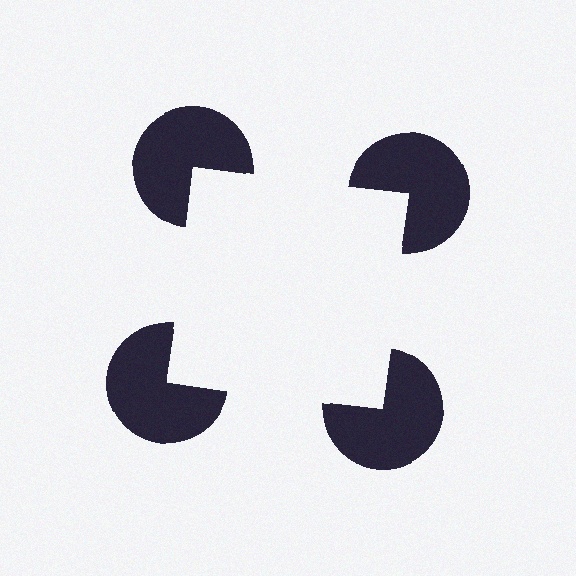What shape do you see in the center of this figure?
An illusory square — its edges are inferred from the aligned wedge cuts in the pac-man discs, not physically drawn.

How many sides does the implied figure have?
4 sides.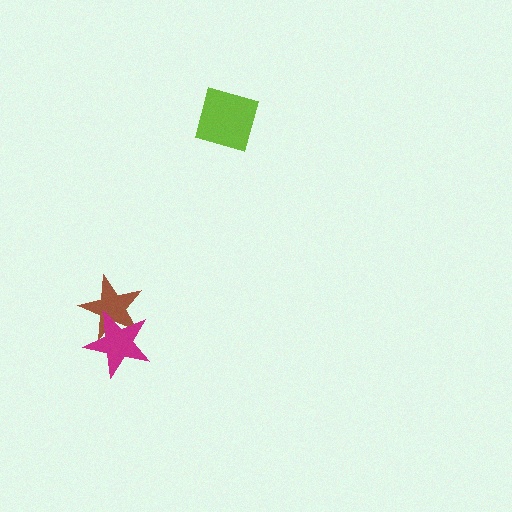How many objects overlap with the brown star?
1 object overlaps with the brown star.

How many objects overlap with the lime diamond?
0 objects overlap with the lime diamond.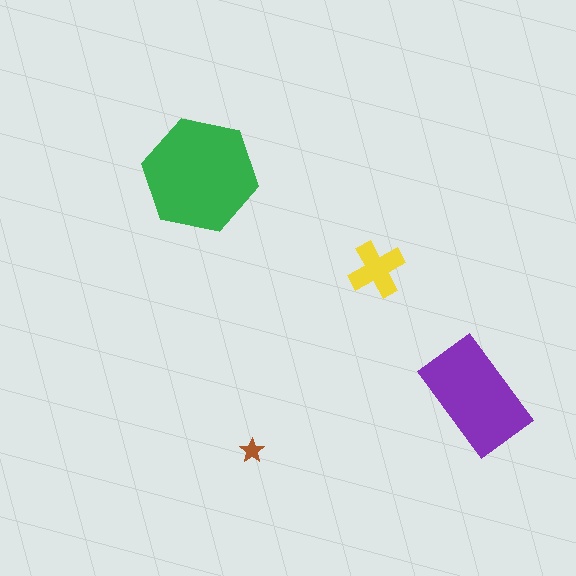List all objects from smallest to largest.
The brown star, the yellow cross, the purple rectangle, the green hexagon.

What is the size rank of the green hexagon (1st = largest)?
1st.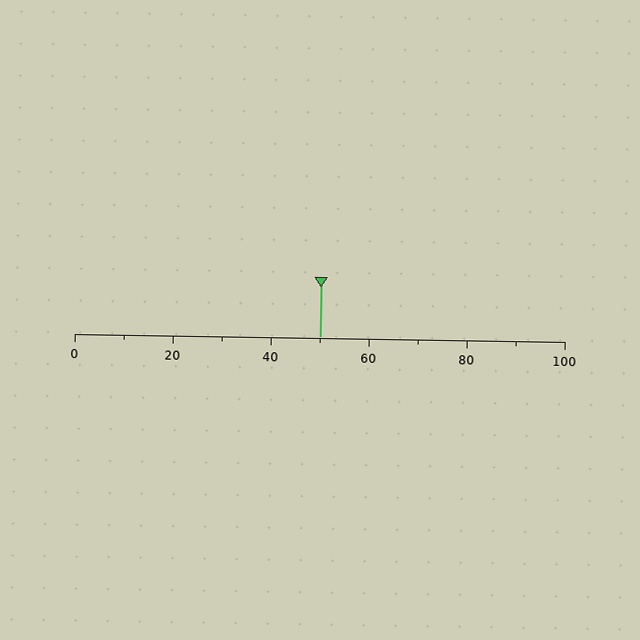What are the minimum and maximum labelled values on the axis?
The axis runs from 0 to 100.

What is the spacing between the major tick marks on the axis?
The major ticks are spaced 20 apart.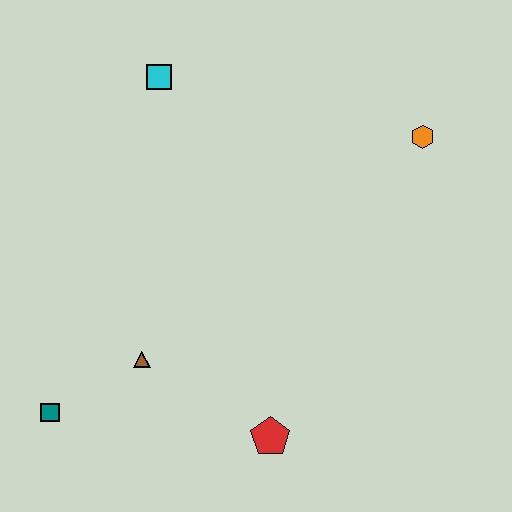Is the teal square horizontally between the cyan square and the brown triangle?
No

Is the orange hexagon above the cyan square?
No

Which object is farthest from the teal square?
The orange hexagon is farthest from the teal square.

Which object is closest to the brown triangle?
The teal square is closest to the brown triangle.